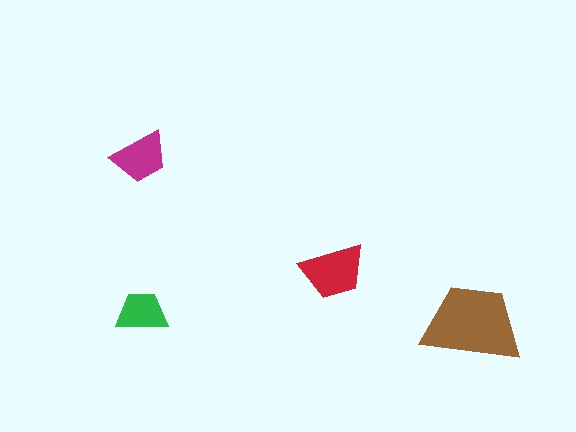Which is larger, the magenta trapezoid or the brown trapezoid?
The brown one.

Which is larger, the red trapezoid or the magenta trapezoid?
The red one.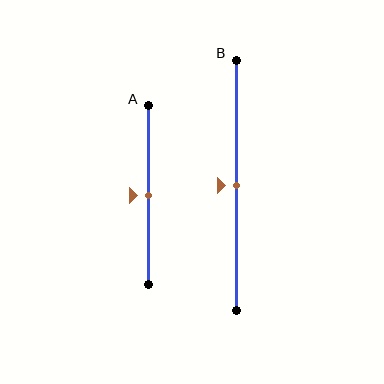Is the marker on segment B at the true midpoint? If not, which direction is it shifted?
Yes, the marker on segment B is at the true midpoint.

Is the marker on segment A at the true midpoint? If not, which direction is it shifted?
Yes, the marker on segment A is at the true midpoint.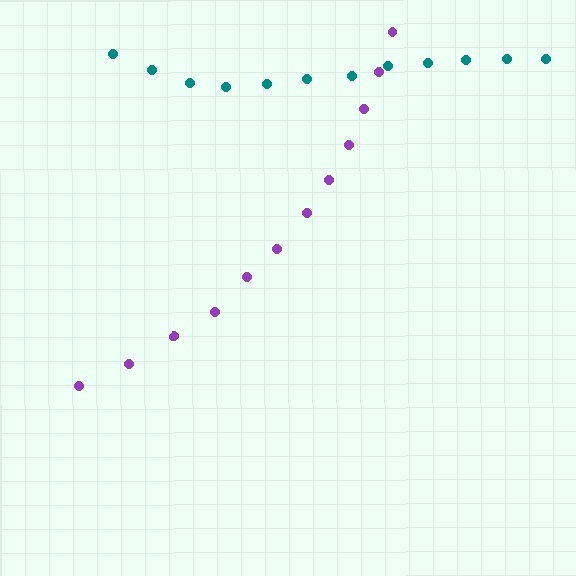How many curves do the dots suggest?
There are 2 distinct paths.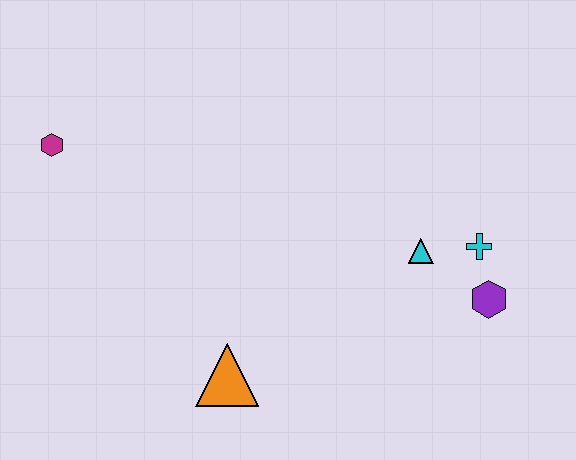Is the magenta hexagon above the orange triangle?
Yes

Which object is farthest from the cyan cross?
The magenta hexagon is farthest from the cyan cross.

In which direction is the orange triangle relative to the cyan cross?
The orange triangle is to the left of the cyan cross.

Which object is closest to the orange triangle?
The cyan triangle is closest to the orange triangle.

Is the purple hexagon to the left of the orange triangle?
No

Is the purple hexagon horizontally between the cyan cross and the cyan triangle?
No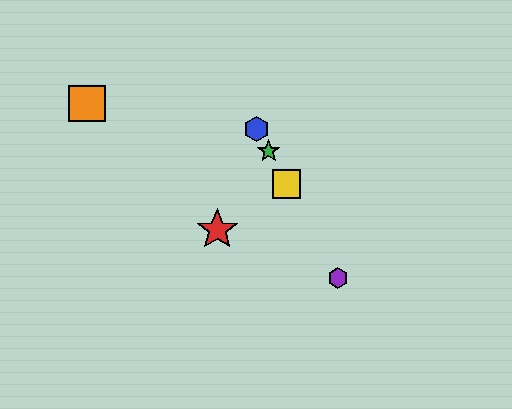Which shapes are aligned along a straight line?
The blue hexagon, the green star, the yellow square, the purple hexagon are aligned along a straight line.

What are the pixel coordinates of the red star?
The red star is at (217, 230).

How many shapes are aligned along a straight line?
4 shapes (the blue hexagon, the green star, the yellow square, the purple hexagon) are aligned along a straight line.